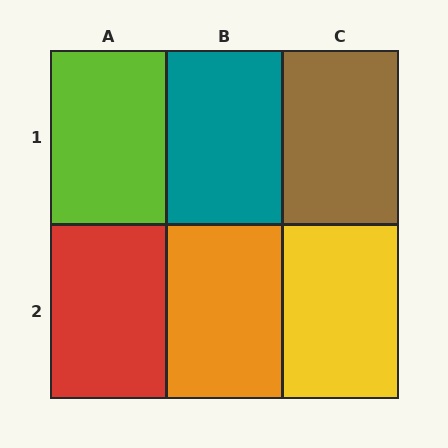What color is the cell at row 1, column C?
Brown.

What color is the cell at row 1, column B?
Teal.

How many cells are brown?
1 cell is brown.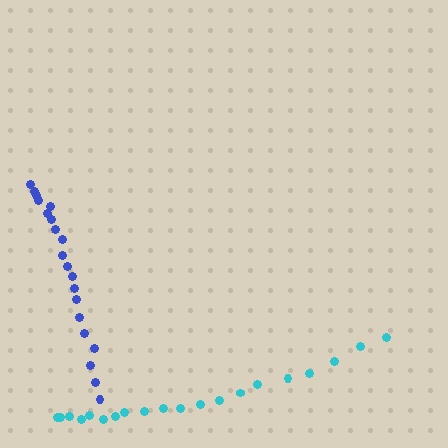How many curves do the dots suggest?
There are 2 distinct paths.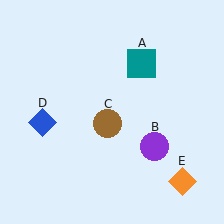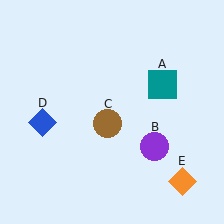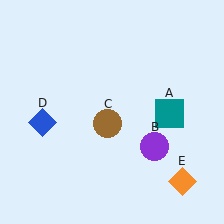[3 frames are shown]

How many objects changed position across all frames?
1 object changed position: teal square (object A).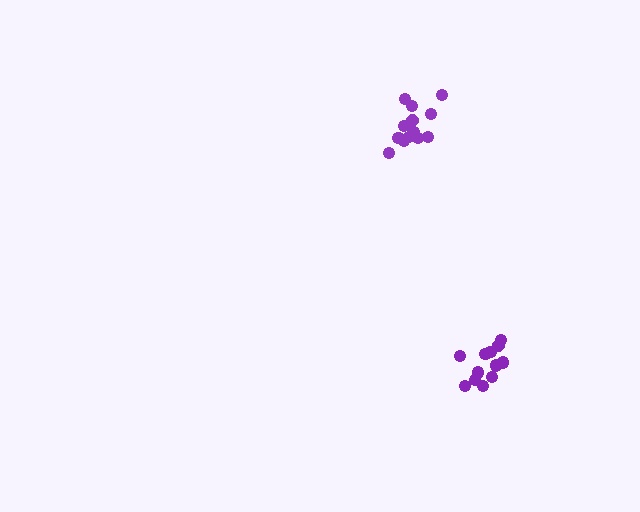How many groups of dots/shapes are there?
There are 2 groups.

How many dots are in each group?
Group 1: 13 dots, Group 2: 12 dots (25 total).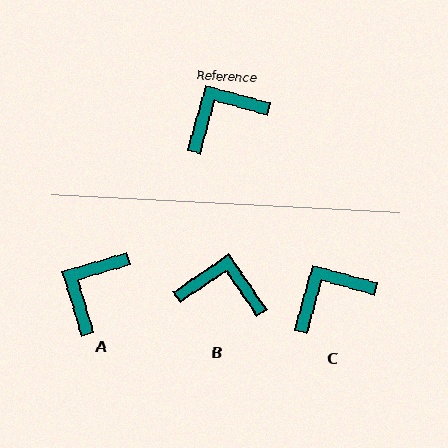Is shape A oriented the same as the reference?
No, it is off by about 32 degrees.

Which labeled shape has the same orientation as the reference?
C.